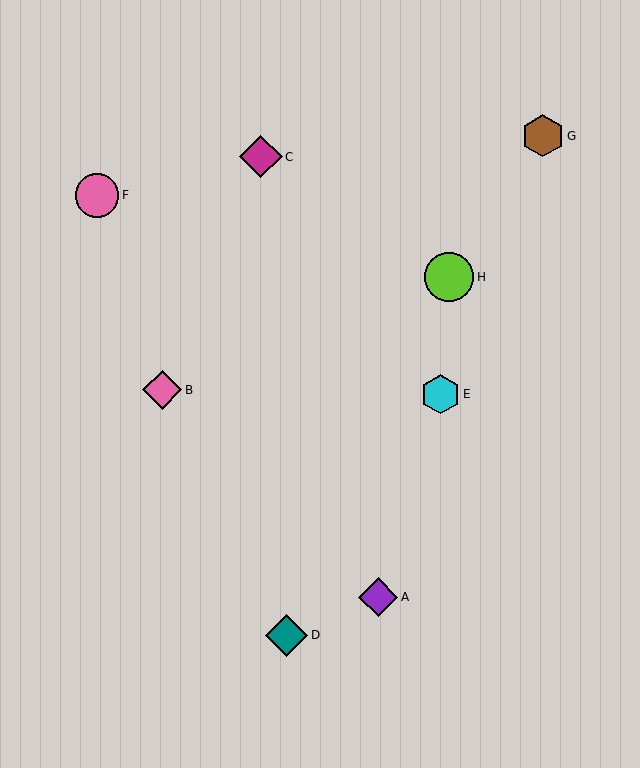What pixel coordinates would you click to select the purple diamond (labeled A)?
Click at (378, 597) to select the purple diamond A.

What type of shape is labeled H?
Shape H is a lime circle.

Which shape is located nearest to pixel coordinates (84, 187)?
The pink circle (labeled F) at (97, 195) is nearest to that location.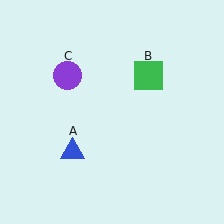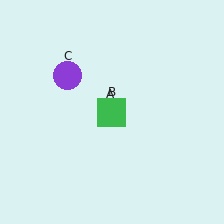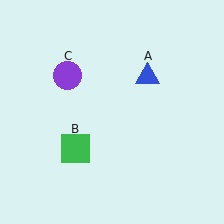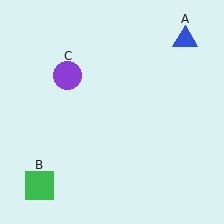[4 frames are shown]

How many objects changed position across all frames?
2 objects changed position: blue triangle (object A), green square (object B).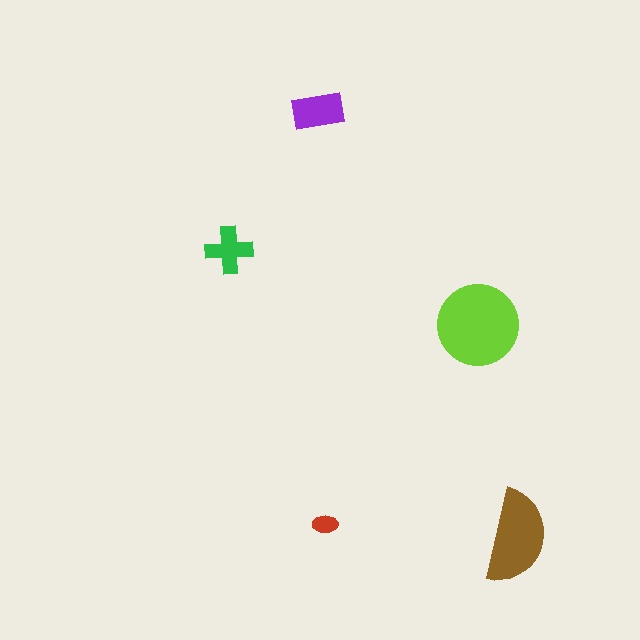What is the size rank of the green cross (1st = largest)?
4th.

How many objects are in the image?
There are 5 objects in the image.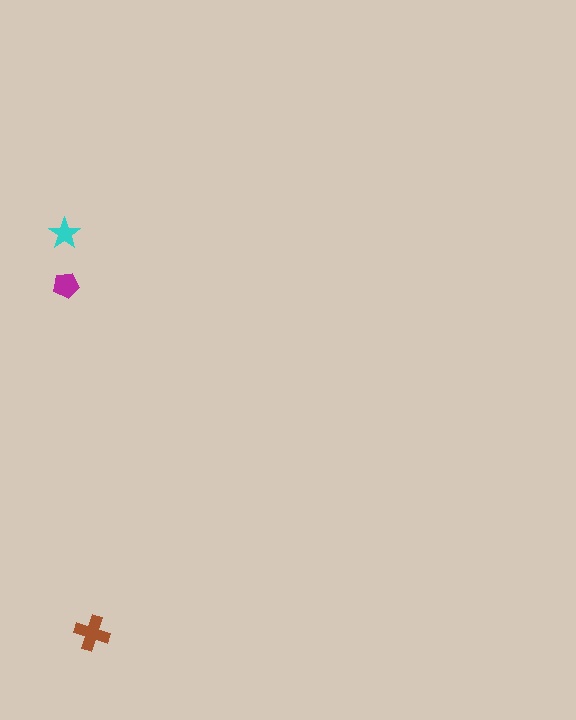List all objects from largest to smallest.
The brown cross, the magenta pentagon, the cyan star.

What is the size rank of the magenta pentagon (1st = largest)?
2nd.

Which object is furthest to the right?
The brown cross is rightmost.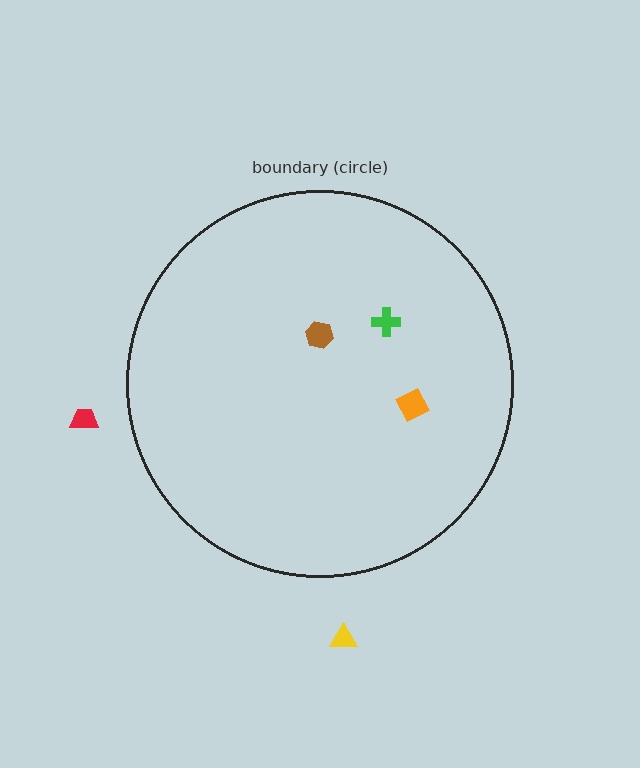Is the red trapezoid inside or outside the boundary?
Outside.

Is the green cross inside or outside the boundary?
Inside.